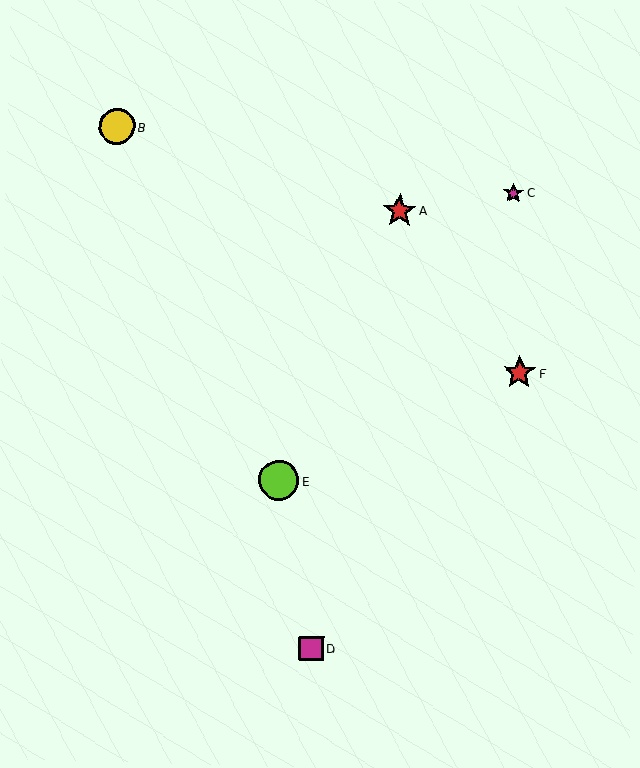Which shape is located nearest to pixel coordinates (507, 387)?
The red star (labeled F) at (519, 372) is nearest to that location.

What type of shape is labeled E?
Shape E is a lime circle.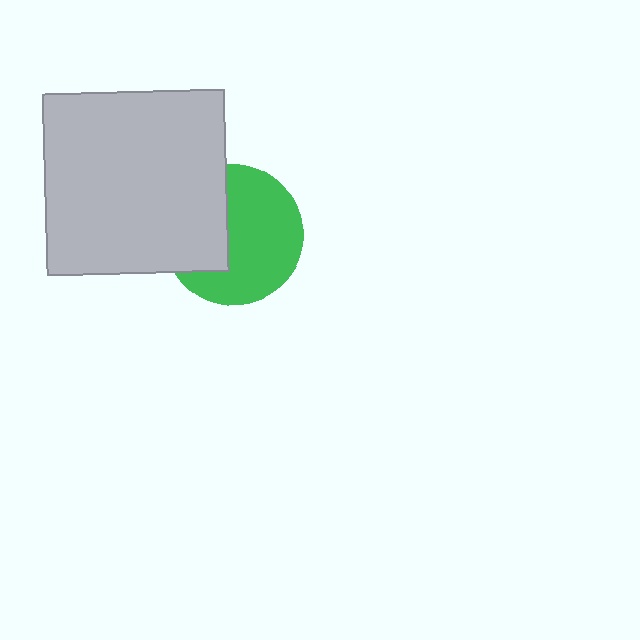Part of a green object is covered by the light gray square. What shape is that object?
It is a circle.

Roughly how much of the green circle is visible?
About half of it is visible (roughly 62%).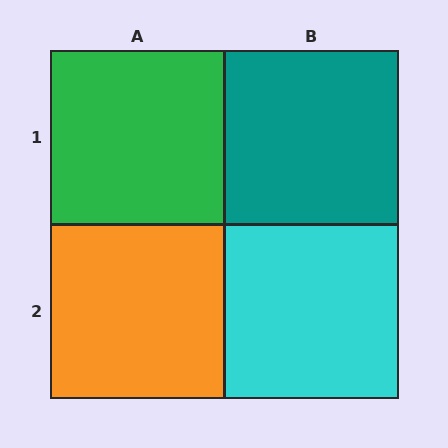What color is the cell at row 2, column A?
Orange.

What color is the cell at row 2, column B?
Cyan.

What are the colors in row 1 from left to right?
Green, teal.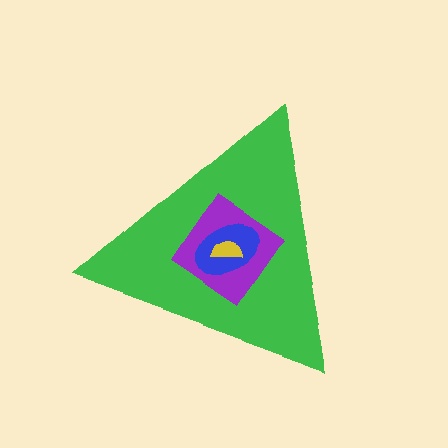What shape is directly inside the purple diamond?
The blue ellipse.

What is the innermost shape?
The yellow semicircle.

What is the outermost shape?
The green triangle.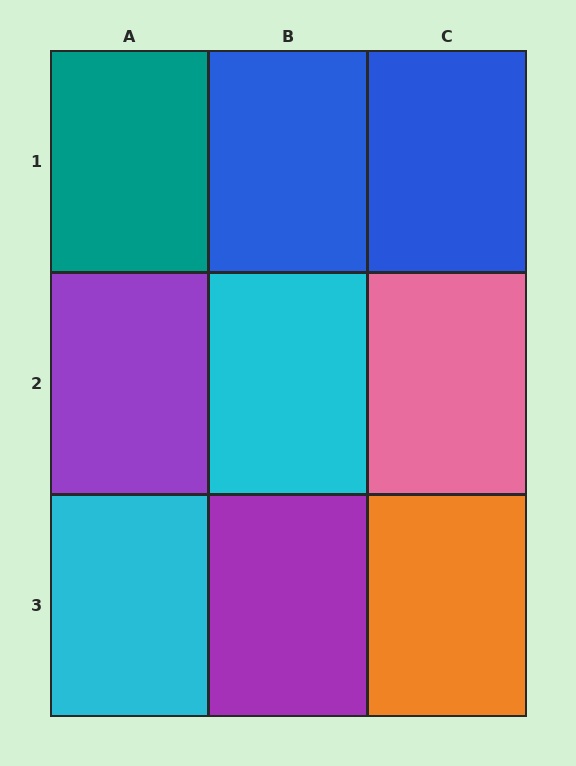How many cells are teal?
1 cell is teal.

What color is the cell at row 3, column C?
Orange.